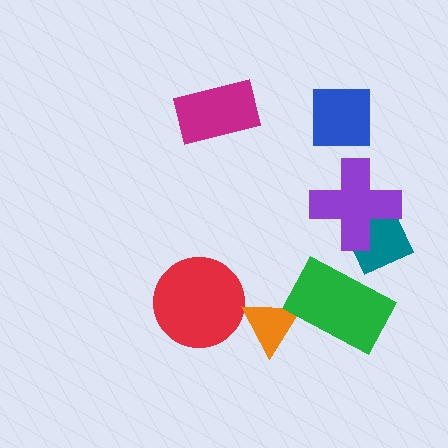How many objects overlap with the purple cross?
1 object overlaps with the purple cross.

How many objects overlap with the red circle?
0 objects overlap with the red circle.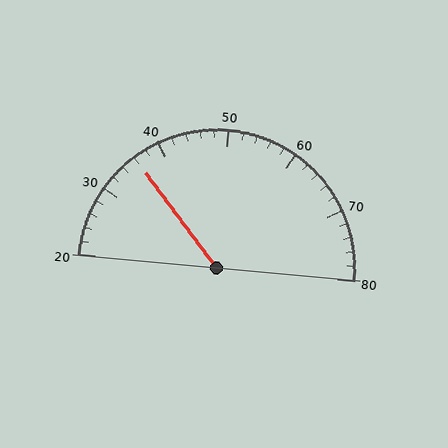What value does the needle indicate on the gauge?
The needle indicates approximately 36.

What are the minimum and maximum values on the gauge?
The gauge ranges from 20 to 80.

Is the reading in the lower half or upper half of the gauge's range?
The reading is in the lower half of the range (20 to 80).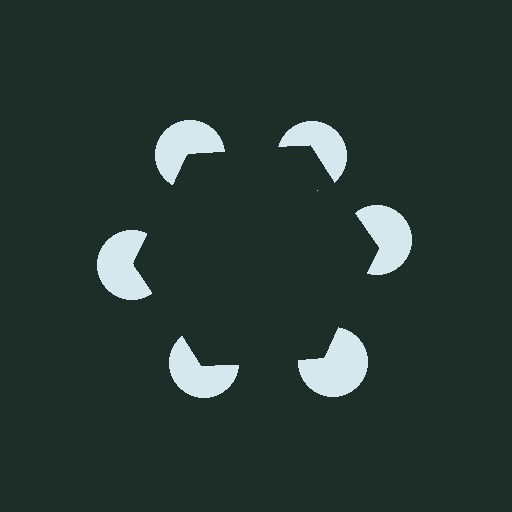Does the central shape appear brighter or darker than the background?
It typically appears slightly darker than the background, even though no actual brightness change is drawn.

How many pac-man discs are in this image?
There are 6 — one at each vertex of the illusory hexagon.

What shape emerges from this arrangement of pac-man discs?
An illusory hexagon — its edges are inferred from the aligned wedge cuts in the pac-man discs, not physically drawn.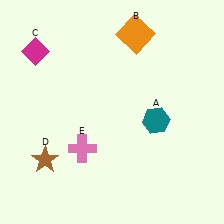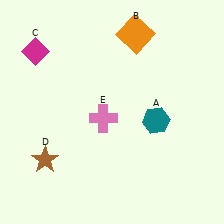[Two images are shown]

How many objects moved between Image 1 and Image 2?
1 object moved between the two images.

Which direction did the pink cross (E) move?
The pink cross (E) moved up.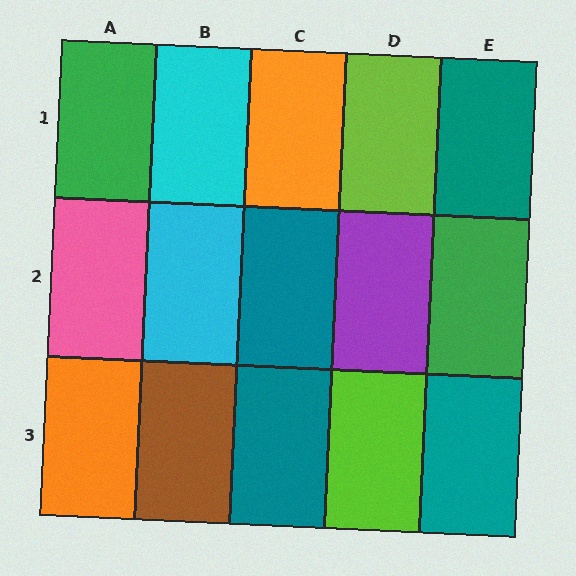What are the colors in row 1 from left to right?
Green, cyan, orange, lime, teal.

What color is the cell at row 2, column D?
Purple.